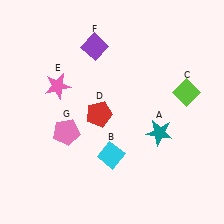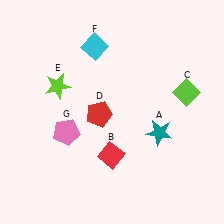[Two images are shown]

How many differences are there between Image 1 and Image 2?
There are 3 differences between the two images.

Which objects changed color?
B changed from cyan to red. E changed from pink to lime. F changed from purple to cyan.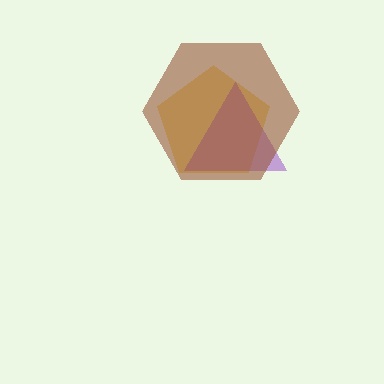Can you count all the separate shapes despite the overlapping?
Yes, there are 3 separate shapes.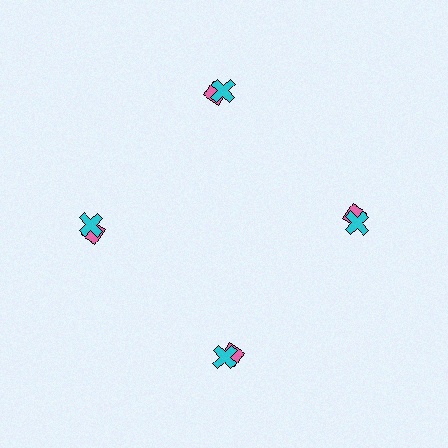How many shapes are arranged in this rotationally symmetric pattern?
There are 8 shapes, arranged in 4 groups of 2.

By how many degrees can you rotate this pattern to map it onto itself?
The pattern maps onto itself every 90 degrees of rotation.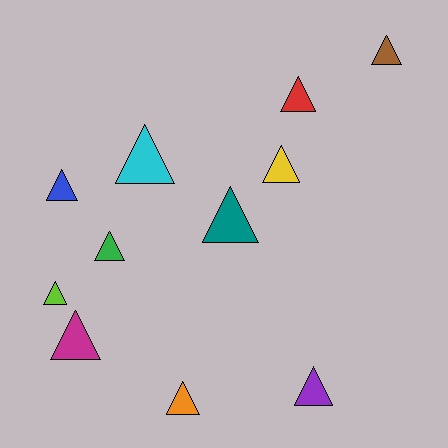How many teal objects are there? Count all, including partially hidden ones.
There is 1 teal object.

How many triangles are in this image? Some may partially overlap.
There are 11 triangles.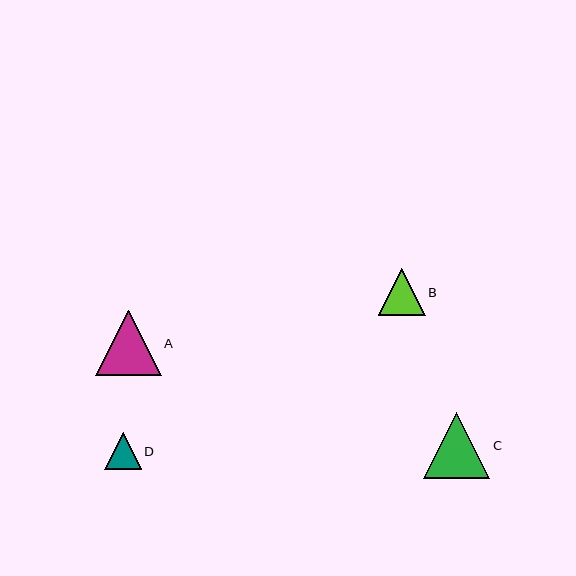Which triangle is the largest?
Triangle C is the largest with a size of approximately 66 pixels.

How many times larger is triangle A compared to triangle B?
Triangle A is approximately 1.4 times the size of triangle B.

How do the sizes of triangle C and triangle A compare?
Triangle C and triangle A are approximately the same size.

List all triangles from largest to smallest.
From largest to smallest: C, A, B, D.